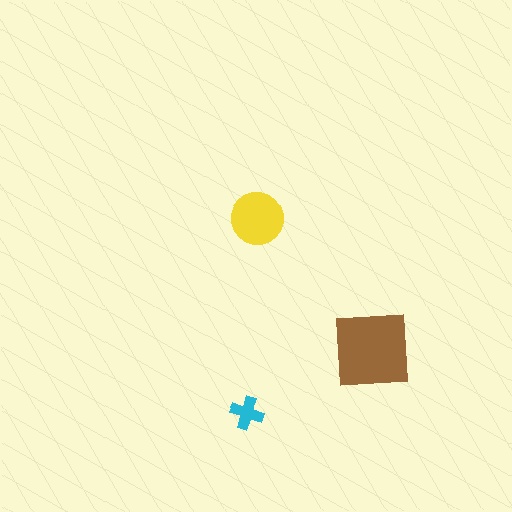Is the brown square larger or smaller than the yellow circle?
Larger.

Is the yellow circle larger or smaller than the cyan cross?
Larger.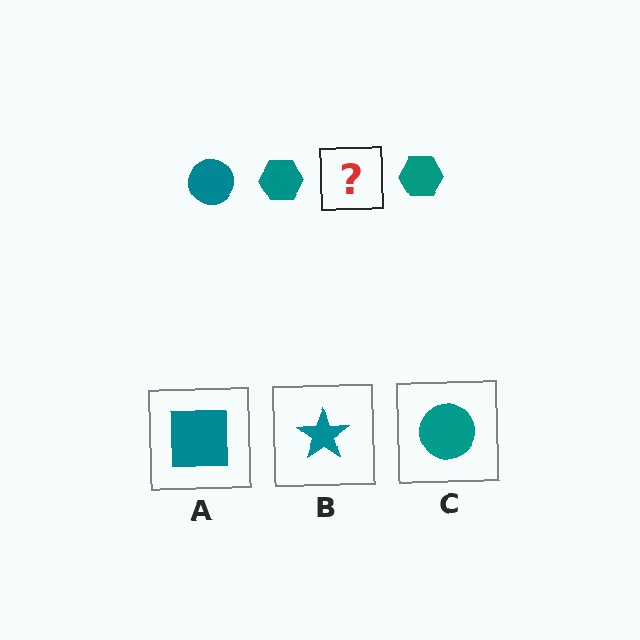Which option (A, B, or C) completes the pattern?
C.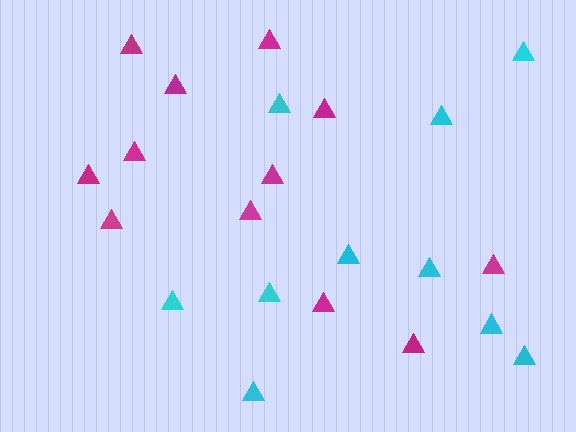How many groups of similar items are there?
There are 2 groups: one group of magenta triangles (12) and one group of cyan triangles (10).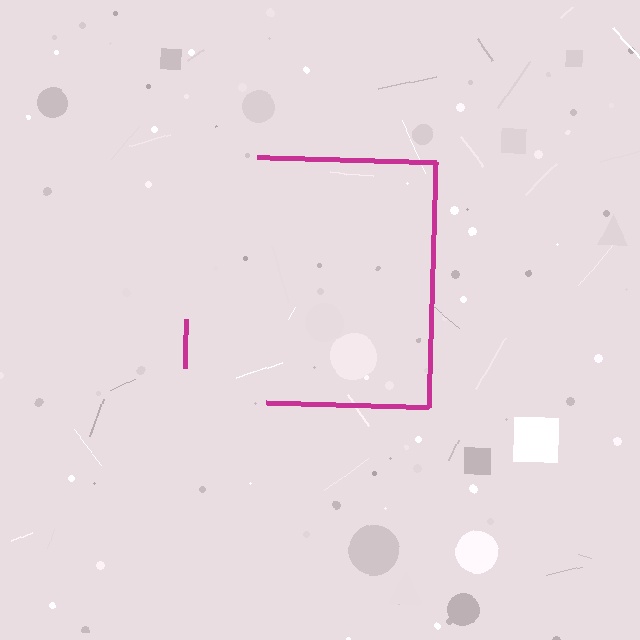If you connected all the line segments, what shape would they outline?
They would outline a square.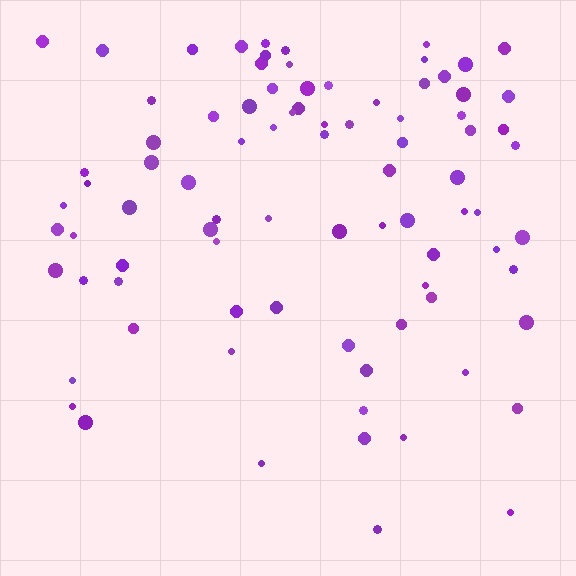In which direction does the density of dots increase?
From bottom to top, with the top side densest.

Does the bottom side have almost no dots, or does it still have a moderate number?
Still a moderate number, just noticeably fewer than the top.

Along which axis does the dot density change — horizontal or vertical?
Vertical.